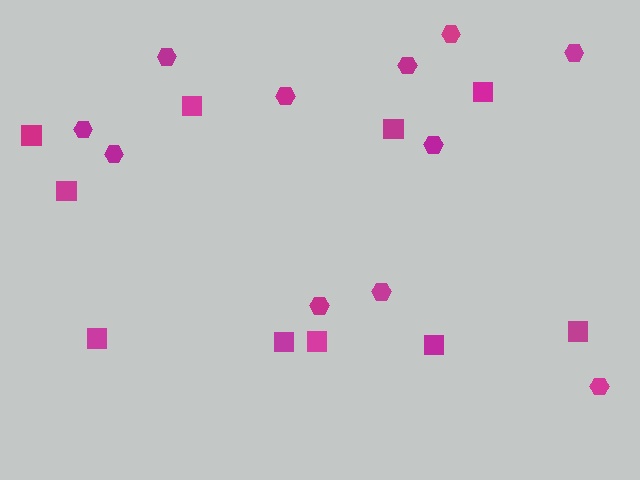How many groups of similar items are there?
There are 2 groups: one group of squares (10) and one group of hexagons (11).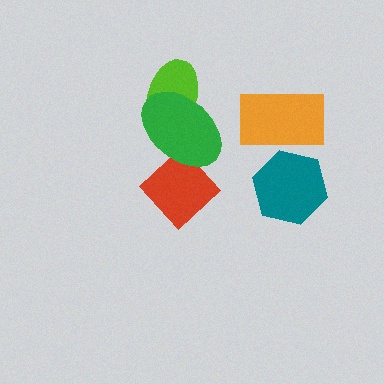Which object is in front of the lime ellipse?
The green ellipse is in front of the lime ellipse.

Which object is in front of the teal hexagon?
The orange rectangle is in front of the teal hexagon.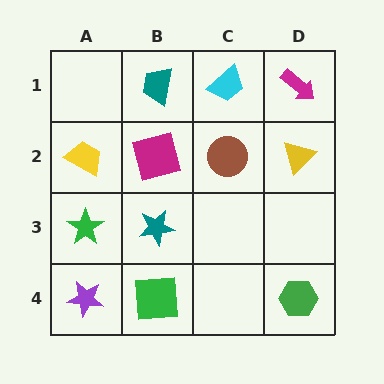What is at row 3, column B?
A teal star.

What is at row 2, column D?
A yellow triangle.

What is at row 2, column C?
A brown circle.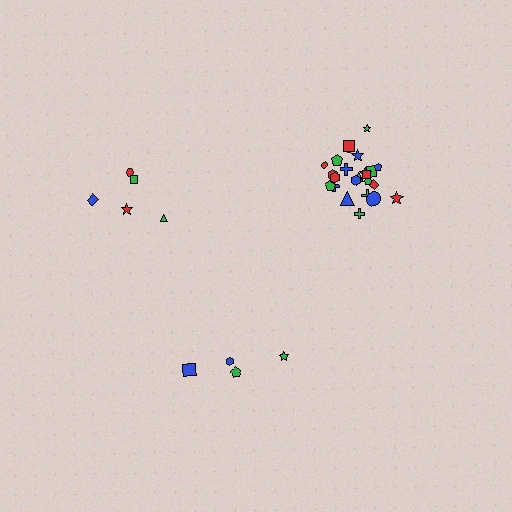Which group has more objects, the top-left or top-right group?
The top-right group.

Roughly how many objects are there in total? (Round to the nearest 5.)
Roughly 35 objects in total.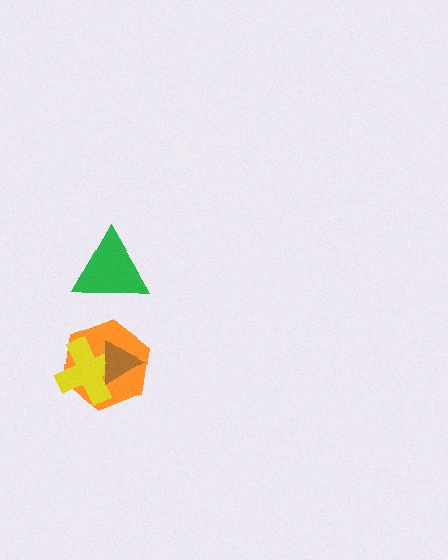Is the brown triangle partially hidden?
No, no other shape covers it.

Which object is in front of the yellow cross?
The brown triangle is in front of the yellow cross.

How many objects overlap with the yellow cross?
2 objects overlap with the yellow cross.